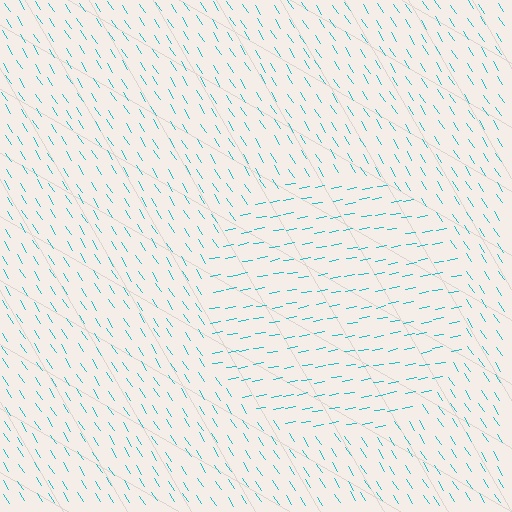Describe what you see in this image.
The image is filled with small cyan line segments. A circle region in the image has lines oriented differently from the surrounding lines, creating a visible texture boundary.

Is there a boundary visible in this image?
Yes, there is a texture boundary formed by a change in line orientation.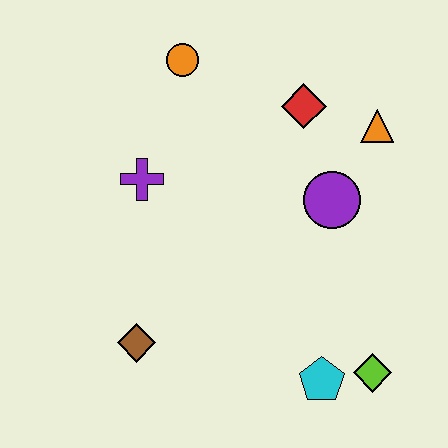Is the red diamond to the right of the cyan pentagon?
No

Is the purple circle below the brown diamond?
No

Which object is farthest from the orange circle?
The lime diamond is farthest from the orange circle.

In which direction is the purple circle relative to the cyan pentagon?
The purple circle is above the cyan pentagon.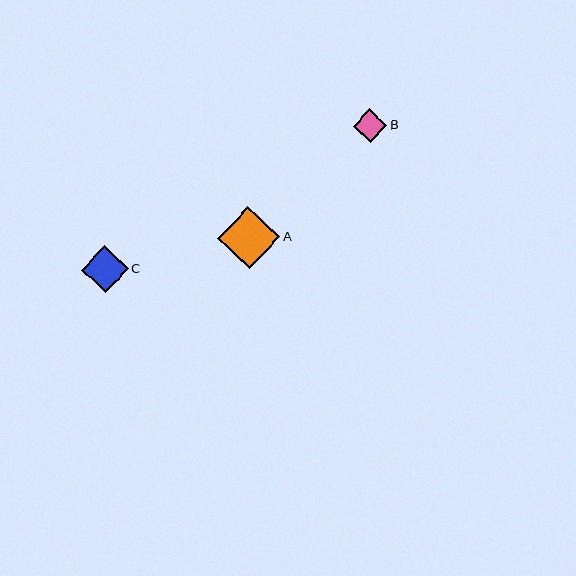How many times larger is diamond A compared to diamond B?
Diamond A is approximately 1.8 times the size of diamond B.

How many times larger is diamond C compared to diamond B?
Diamond C is approximately 1.4 times the size of diamond B.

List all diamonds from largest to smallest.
From largest to smallest: A, C, B.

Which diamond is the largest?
Diamond A is the largest with a size of approximately 62 pixels.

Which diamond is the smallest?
Diamond B is the smallest with a size of approximately 34 pixels.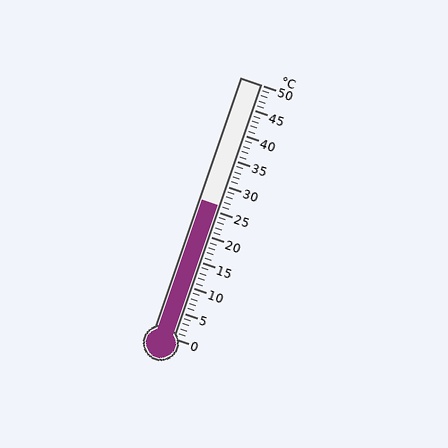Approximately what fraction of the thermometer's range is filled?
The thermometer is filled to approximately 50% of its range.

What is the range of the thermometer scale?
The thermometer scale ranges from 0°C to 50°C.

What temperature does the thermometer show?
The thermometer shows approximately 26°C.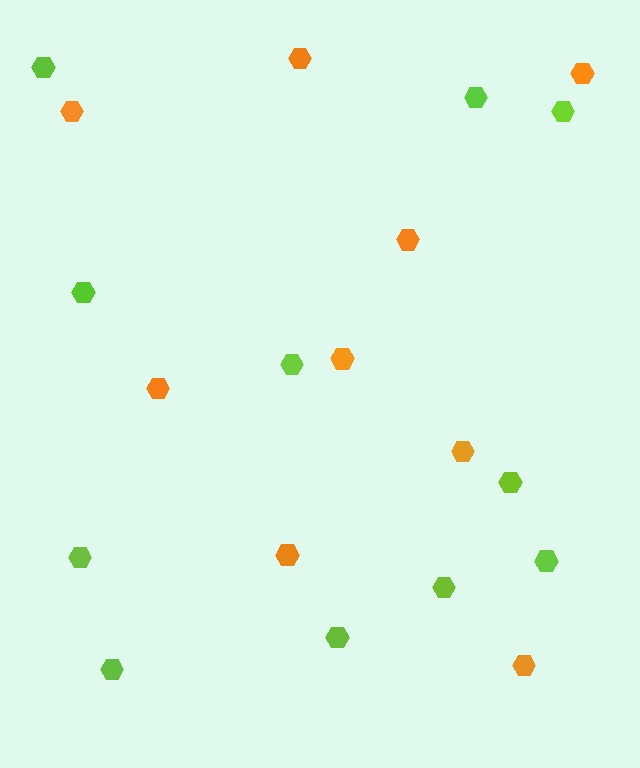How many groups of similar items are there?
There are 2 groups: one group of orange hexagons (9) and one group of lime hexagons (11).